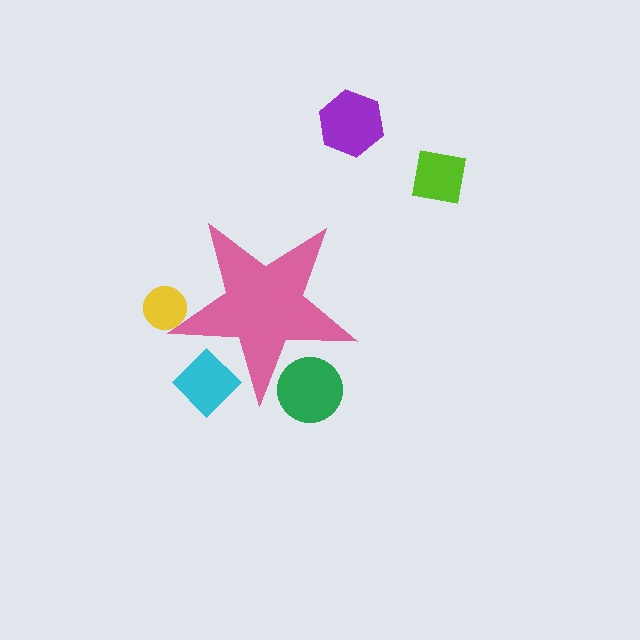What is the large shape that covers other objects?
A pink star.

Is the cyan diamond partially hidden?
Yes, the cyan diamond is partially hidden behind the pink star.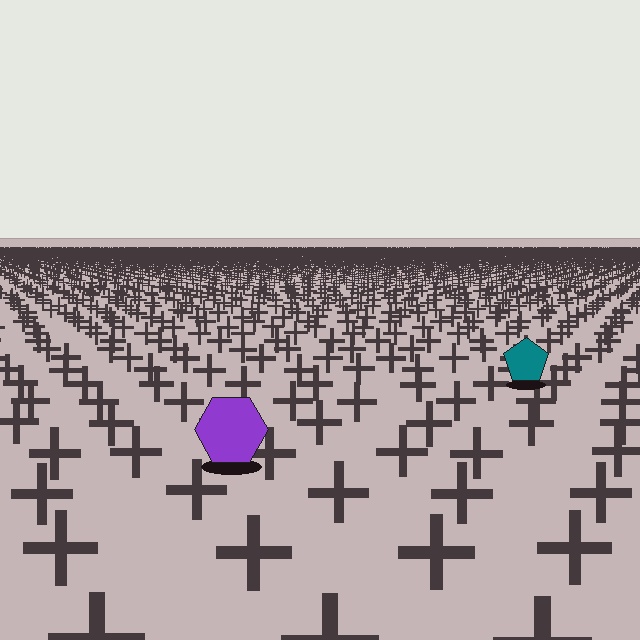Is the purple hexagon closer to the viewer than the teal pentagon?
Yes. The purple hexagon is closer — you can tell from the texture gradient: the ground texture is coarser near it.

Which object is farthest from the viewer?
The teal pentagon is farthest from the viewer. It appears smaller and the ground texture around it is denser.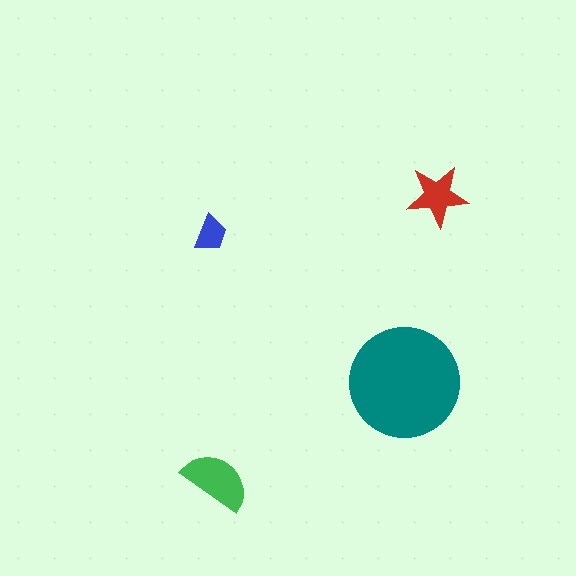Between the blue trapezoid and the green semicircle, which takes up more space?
The green semicircle.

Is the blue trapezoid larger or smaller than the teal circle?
Smaller.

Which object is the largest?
The teal circle.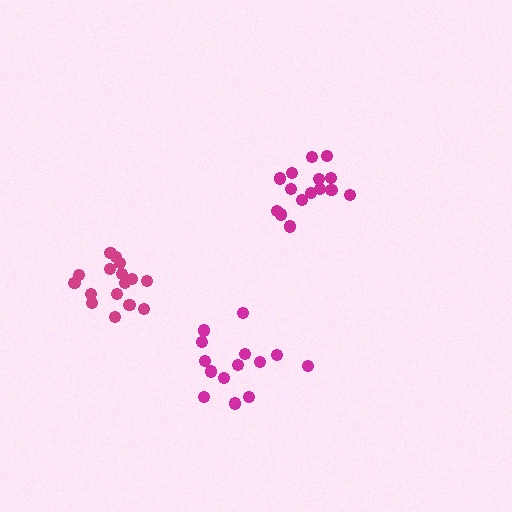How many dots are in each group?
Group 1: 15 dots, Group 2: 16 dots, Group 3: 14 dots (45 total).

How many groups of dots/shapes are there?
There are 3 groups.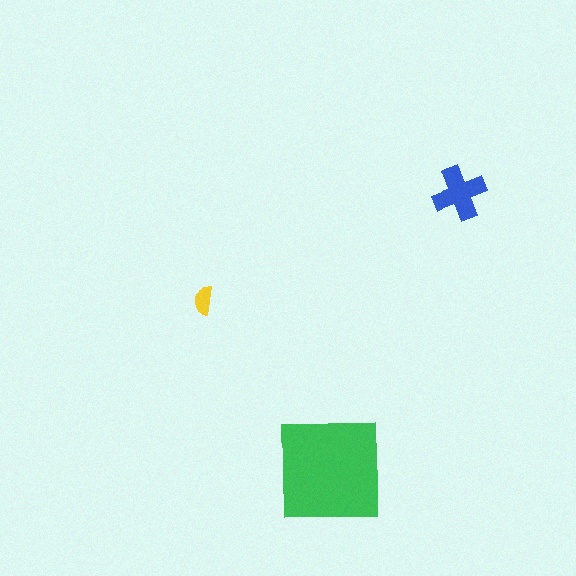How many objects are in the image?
There are 3 objects in the image.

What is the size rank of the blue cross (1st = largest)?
2nd.